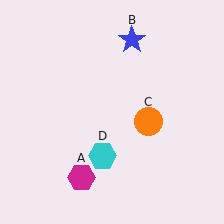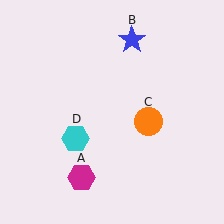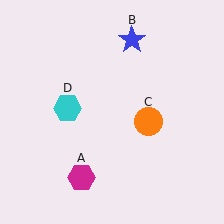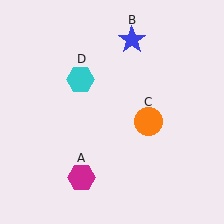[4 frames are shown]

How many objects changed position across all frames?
1 object changed position: cyan hexagon (object D).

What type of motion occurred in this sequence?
The cyan hexagon (object D) rotated clockwise around the center of the scene.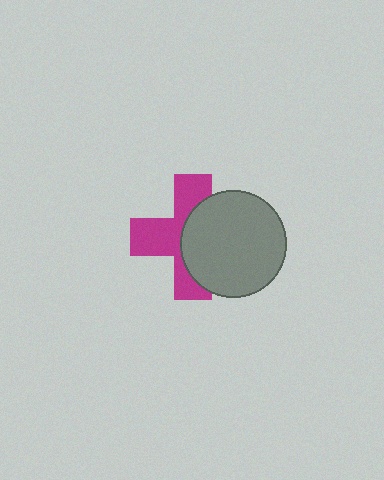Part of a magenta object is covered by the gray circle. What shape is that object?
It is a cross.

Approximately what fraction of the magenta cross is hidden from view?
Roughly 48% of the magenta cross is hidden behind the gray circle.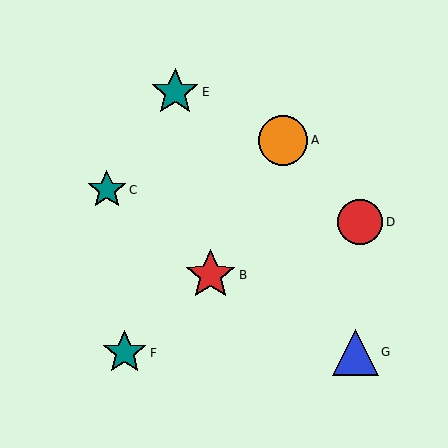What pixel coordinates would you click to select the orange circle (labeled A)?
Click at (283, 140) to select the orange circle A.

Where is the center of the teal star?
The center of the teal star is at (125, 353).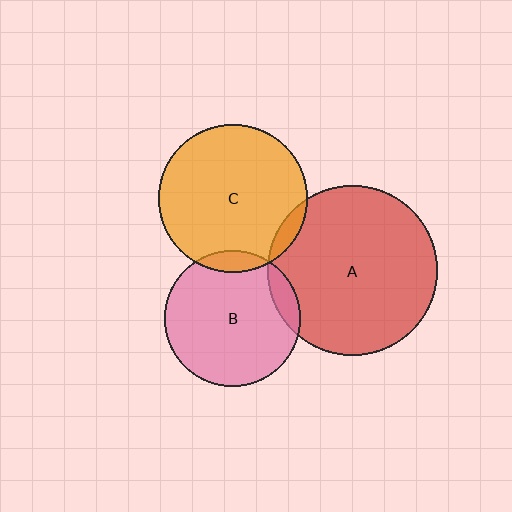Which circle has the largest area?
Circle A (red).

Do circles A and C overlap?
Yes.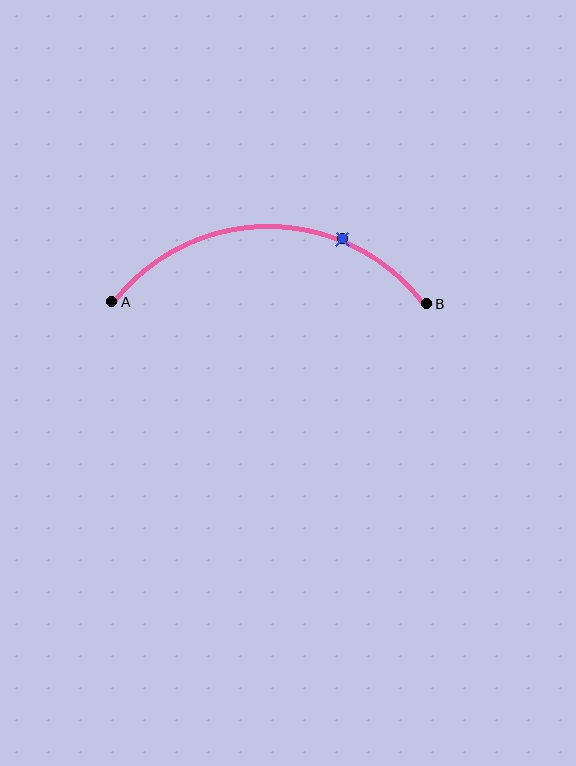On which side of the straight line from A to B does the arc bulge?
The arc bulges above the straight line connecting A and B.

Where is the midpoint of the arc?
The arc midpoint is the point on the curve farthest from the straight line joining A and B. It sits above that line.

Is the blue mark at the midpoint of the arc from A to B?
No. The blue mark lies on the arc but is closer to endpoint B. The arc midpoint would be at the point on the curve equidistant along the arc from both A and B.